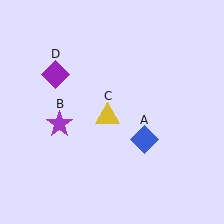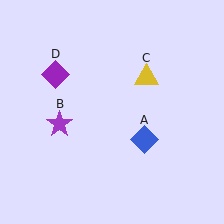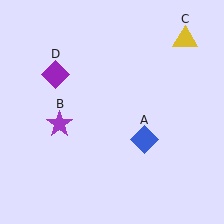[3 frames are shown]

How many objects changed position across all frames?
1 object changed position: yellow triangle (object C).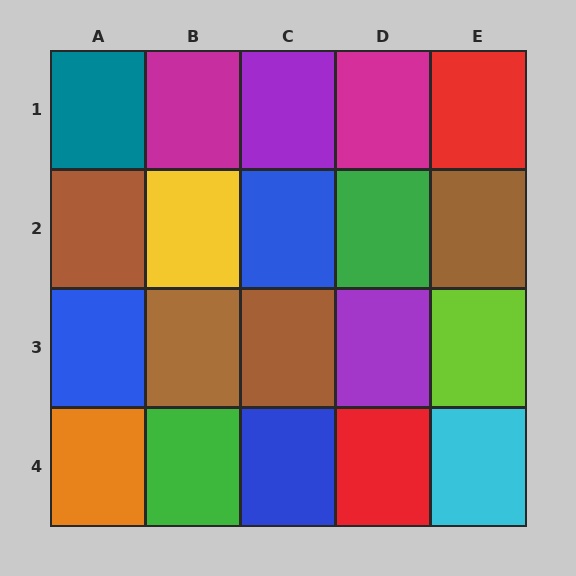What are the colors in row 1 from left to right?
Teal, magenta, purple, magenta, red.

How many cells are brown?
4 cells are brown.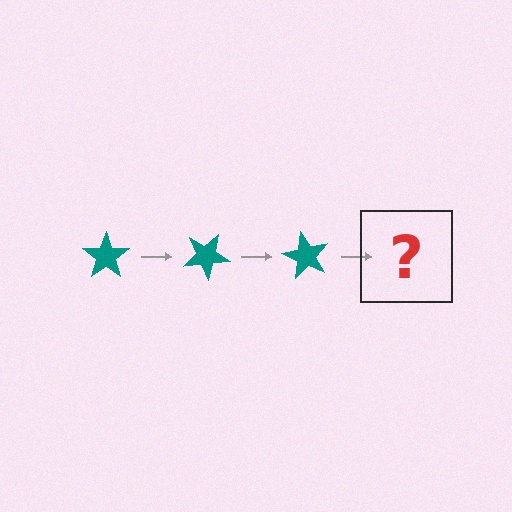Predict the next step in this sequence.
The next step is a teal star rotated 90 degrees.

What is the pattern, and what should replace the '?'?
The pattern is that the star rotates 30 degrees each step. The '?' should be a teal star rotated 90 degrees.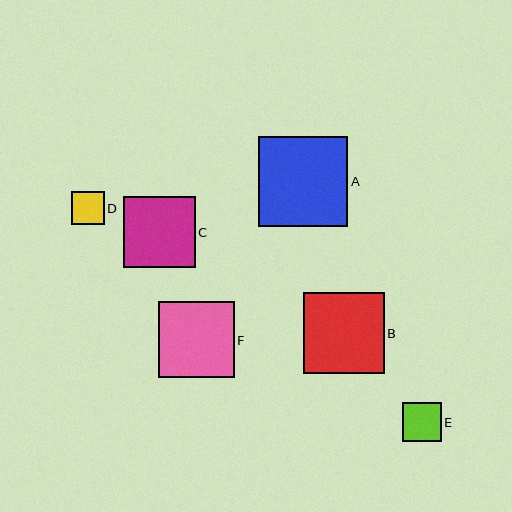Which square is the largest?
Square A is the largest with a size of approximately 89 pixels.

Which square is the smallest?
Square D is the smallest with a size of approximately 33 pixels.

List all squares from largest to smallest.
From largest to smallest: A, B, F, C, E, D.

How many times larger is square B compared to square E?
Square B is approximately 2.1 times the size of square E.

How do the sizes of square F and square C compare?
Square F and square C are approximately the same size.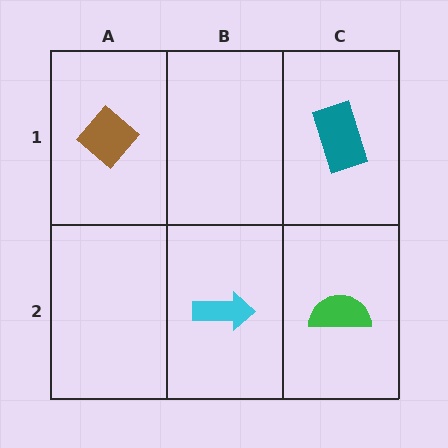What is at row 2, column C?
A green semicircle.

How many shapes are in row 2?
2 shapes.